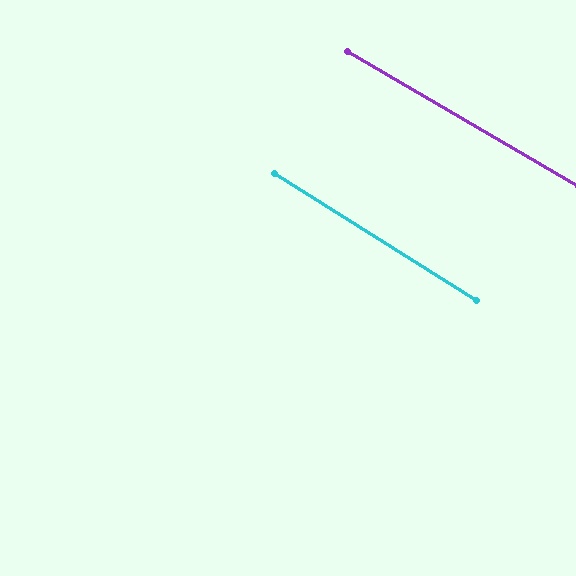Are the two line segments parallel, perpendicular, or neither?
Parallel — their directions differ by only 1.7°.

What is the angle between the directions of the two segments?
Approximately 2 degrees.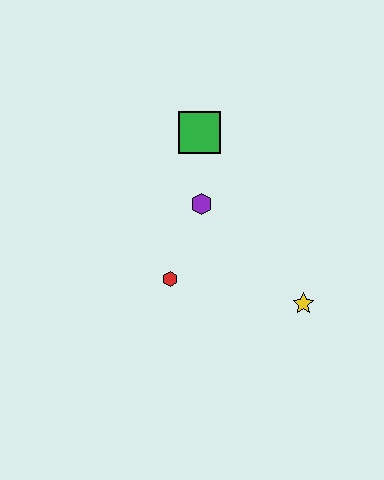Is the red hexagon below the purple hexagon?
Yes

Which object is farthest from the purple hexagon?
The yellow star is farthest from the purple hexagon.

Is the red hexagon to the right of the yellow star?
No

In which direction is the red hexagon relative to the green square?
The red hexagon is below the green square.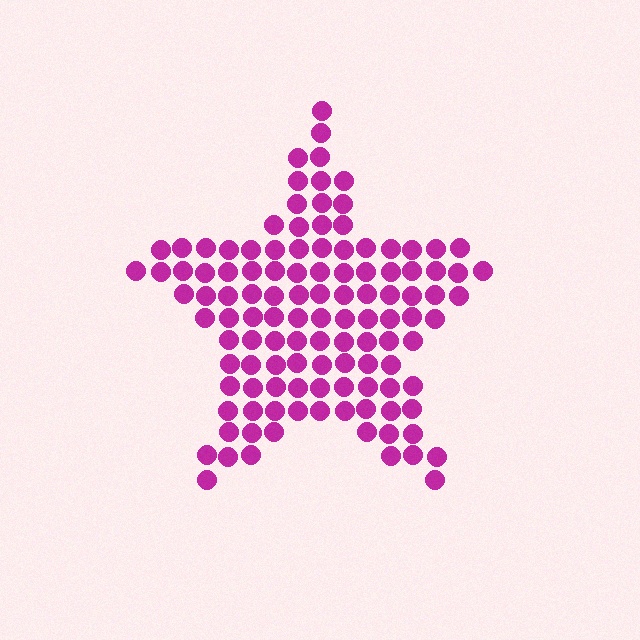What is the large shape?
The large shape is a star.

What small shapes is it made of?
It is made of small circles.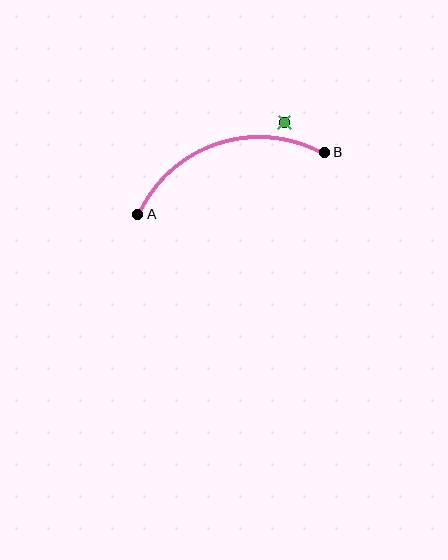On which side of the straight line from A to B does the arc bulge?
The arc bulges above the straight line connecting A and B.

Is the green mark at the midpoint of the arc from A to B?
No — the green mark does not lie on the arc at all. It sits slightly outside the curve.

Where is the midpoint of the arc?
The arc midpoint is the point on the curve farthest from the straight line joining A and B. It sits above that line.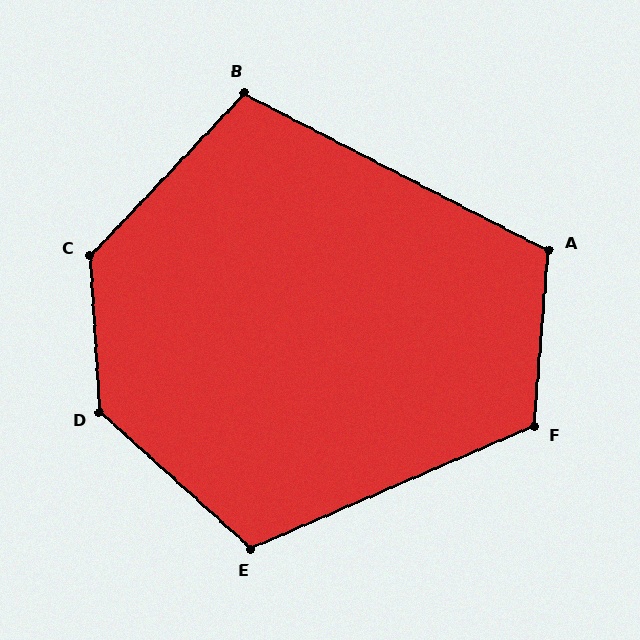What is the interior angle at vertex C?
Approximately 133 degrees (obtuse).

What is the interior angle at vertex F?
Approximately 118 degrees (obtuse).